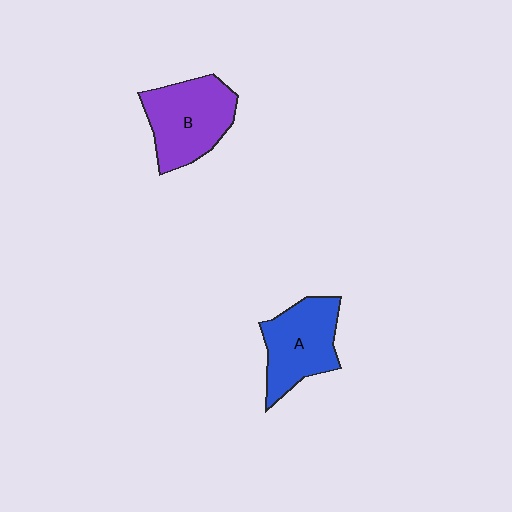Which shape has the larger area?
Shape B (purple).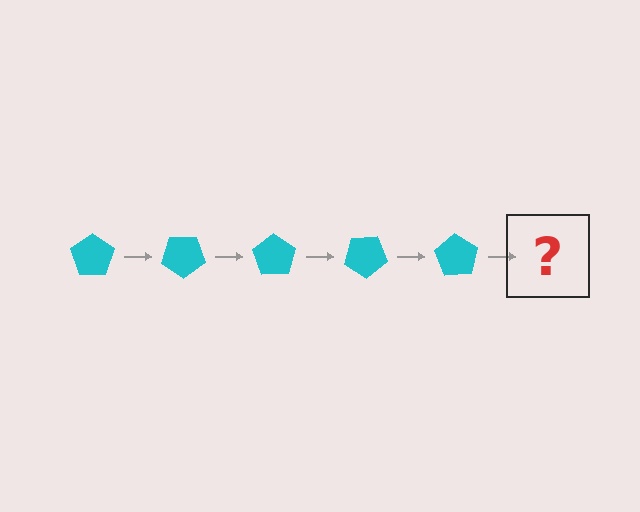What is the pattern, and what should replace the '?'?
The pattern is that the pentagon rotates 35 degrees each step. The '?' should be a cyan pentagon rotated 175 degrees.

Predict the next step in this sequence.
The next step is a cyan pentagon rotated 175 degrees.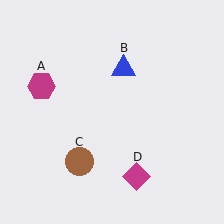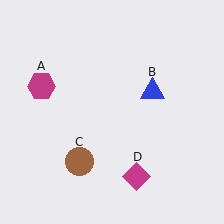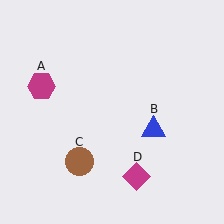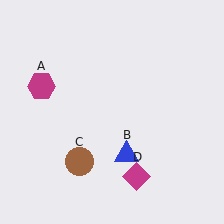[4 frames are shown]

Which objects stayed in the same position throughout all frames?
Magenta hexagon (object A) and brown circle (object C) and magenta diamond (object D) remained stationary.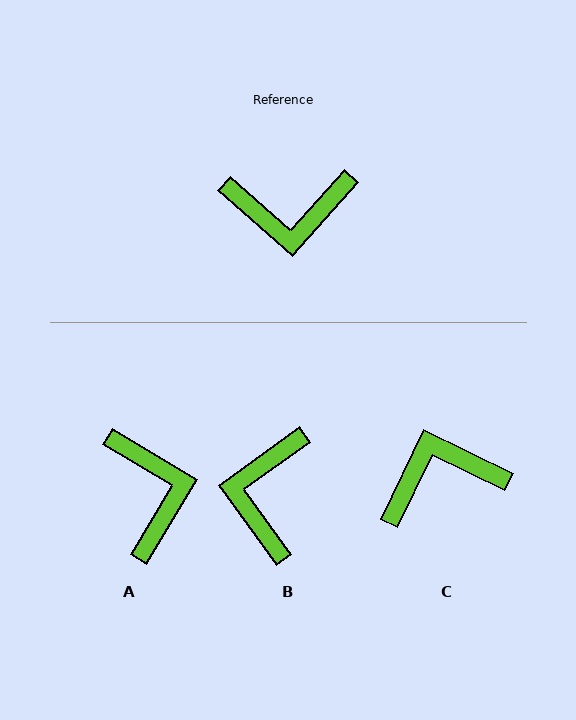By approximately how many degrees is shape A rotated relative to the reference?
Approximately 101 degrees counter-clockwise.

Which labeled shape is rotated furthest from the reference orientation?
C, about 164 degrees away.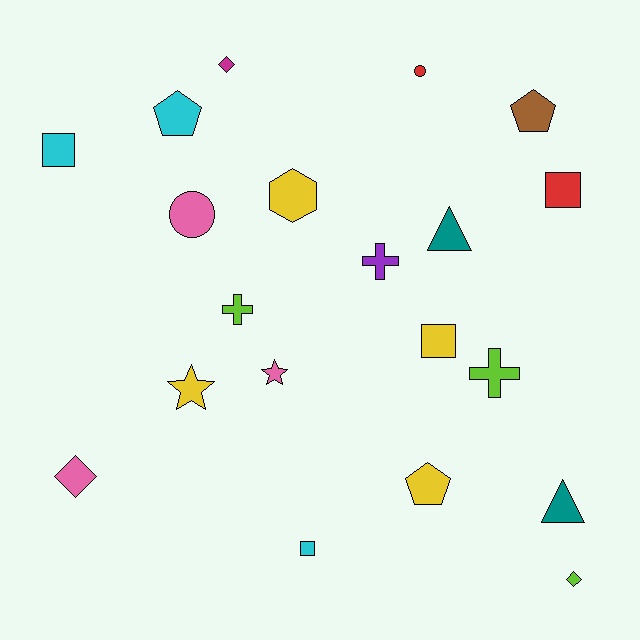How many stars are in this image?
There are 2 stars.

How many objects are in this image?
There are 20 objects.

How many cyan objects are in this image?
There are 3 cyan objects.